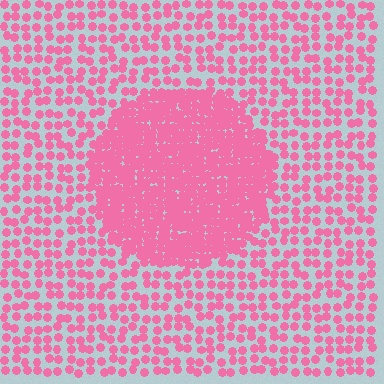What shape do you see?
I see a circle.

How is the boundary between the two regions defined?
The boundary is defined by a change in element density (approximately 2.5x ratio). All elements are the same color, size, and shape.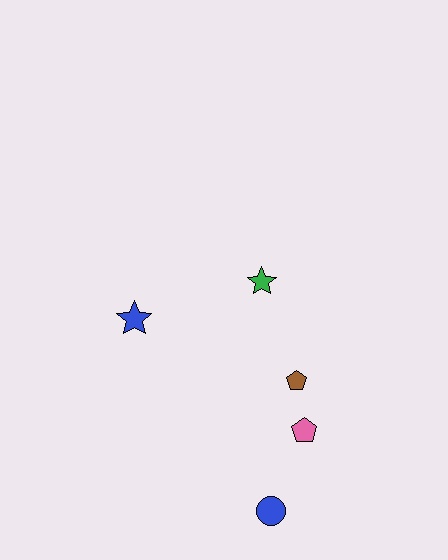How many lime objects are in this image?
There are no lime objects.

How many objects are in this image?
There are 5 objects.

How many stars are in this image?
There are 2 stars.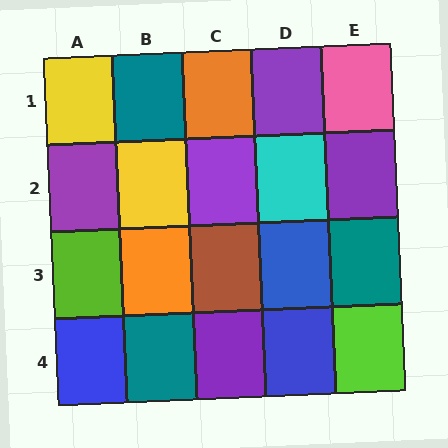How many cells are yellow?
2 cells are yellow.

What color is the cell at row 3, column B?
Orange.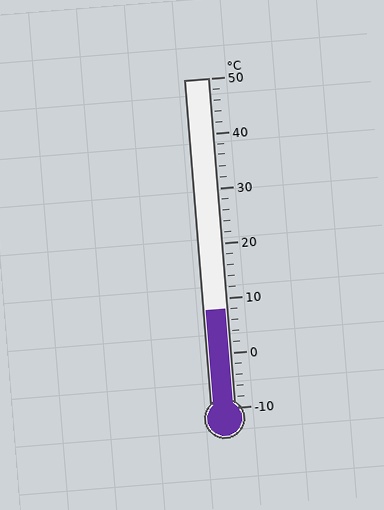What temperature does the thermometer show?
The thermometer shows approximately 8°C.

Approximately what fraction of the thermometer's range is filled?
The thermometer is filled to approximately 30% of its range.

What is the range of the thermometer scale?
The thermometer scale ranges from -10°C to 50°C.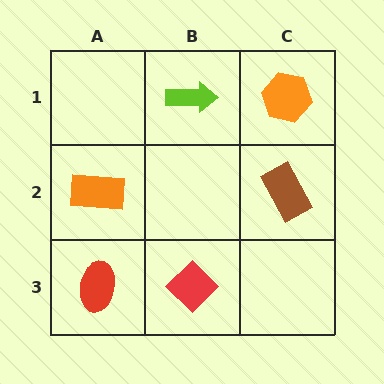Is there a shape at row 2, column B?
No, that cell is empty.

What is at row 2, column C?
A brown rectangle.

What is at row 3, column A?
A red ellipse.